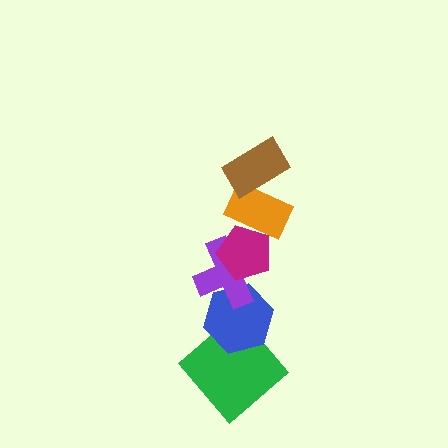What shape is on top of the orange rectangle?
The brown rectangle is on top of the orange rectangle.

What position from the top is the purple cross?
The purple cross is 4th from the top.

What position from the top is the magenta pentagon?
The magenta pentagon is 3rd from the top.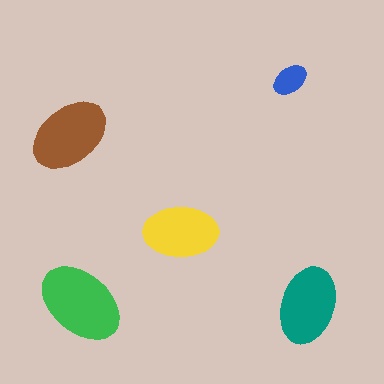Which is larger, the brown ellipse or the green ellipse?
The green one.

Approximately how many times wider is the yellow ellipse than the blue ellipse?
About 2 times wider.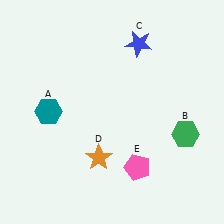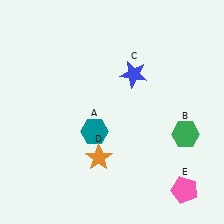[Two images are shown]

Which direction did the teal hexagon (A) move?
The teal hexagon (A) moved right.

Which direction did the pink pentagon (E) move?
The pink pentagon (E) moved right.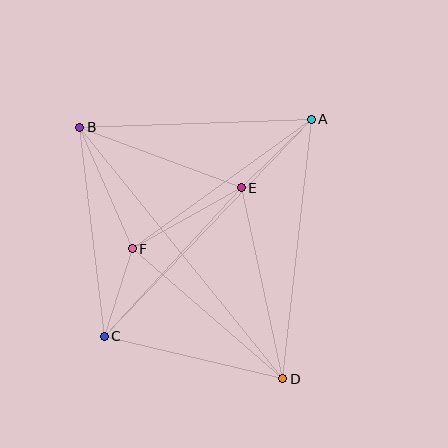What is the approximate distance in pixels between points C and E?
The distance between C and E is approximately 202 pixels.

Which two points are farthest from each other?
Points B and D are farthest from each other.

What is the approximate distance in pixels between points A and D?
The distance between A and D is approximately 261 pixels.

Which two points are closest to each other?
Points C and F are closest to each other.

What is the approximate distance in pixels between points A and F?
The distance between A and F is approximately 221 pixels.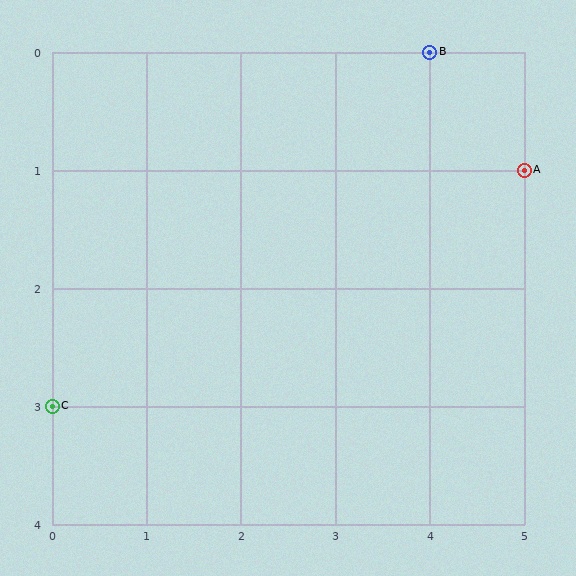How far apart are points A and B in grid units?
Points A and B are 1 column and 1 row apart (about 1.4 grid units diagonally).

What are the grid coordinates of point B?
Point B is at grid coordinates (4, 0).